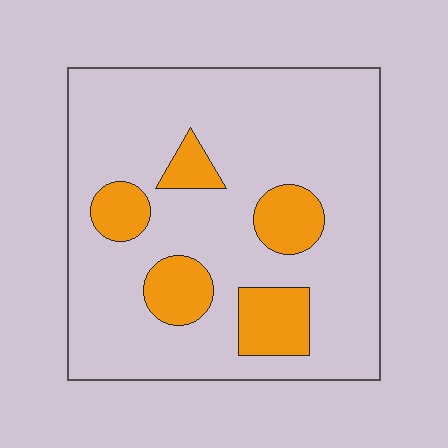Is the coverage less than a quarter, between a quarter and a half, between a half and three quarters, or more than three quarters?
Less than a quarter.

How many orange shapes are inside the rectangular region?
5.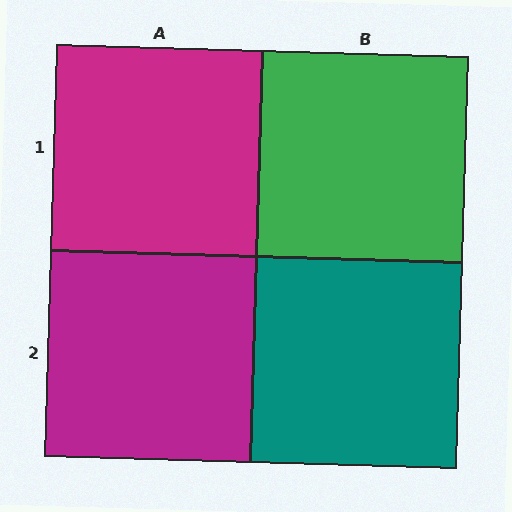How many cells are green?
1 cell is green.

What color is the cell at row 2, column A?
Magenta.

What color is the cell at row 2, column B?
Teal.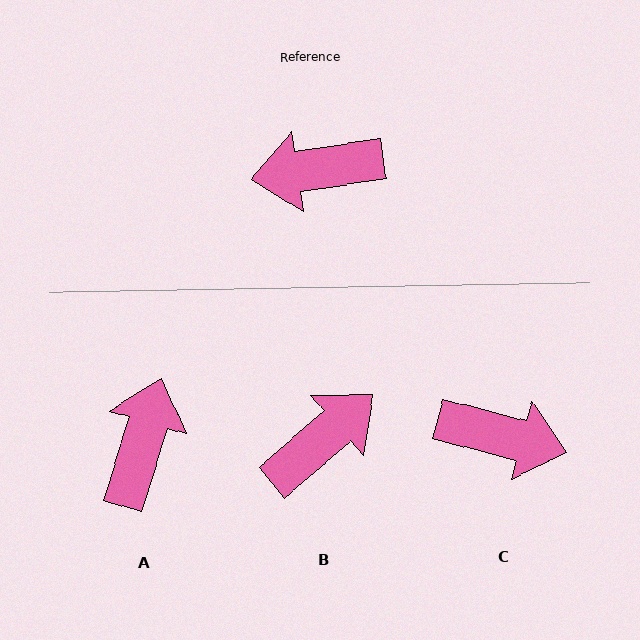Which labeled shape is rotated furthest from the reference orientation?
C, about 156 degrees away.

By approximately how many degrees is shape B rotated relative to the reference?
Approximately 148 degrees clockwise.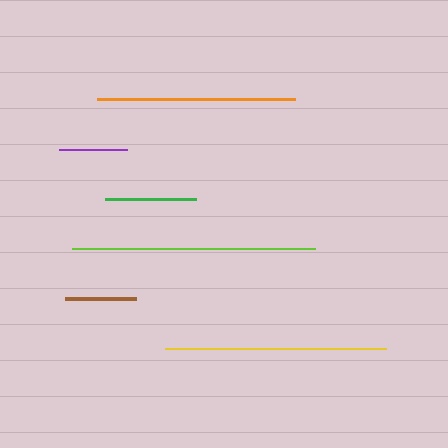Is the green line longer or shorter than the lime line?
The lime line is longer than the green line.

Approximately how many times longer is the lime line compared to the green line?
The lime line is approximately 2.7 times the length of the green line.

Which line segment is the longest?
The lime line is the longest at approximately 243 pixels.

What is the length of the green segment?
The green segment is approximately 91 pixels long.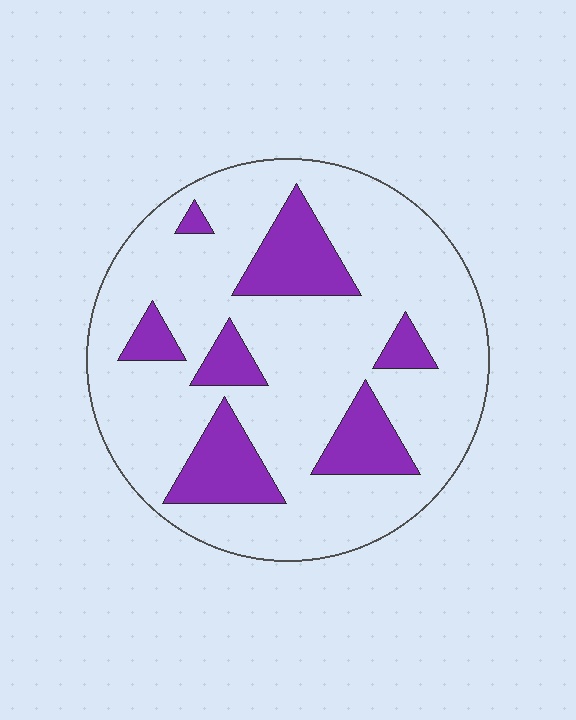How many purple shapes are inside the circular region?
7.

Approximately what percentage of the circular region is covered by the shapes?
Approximately 20%.